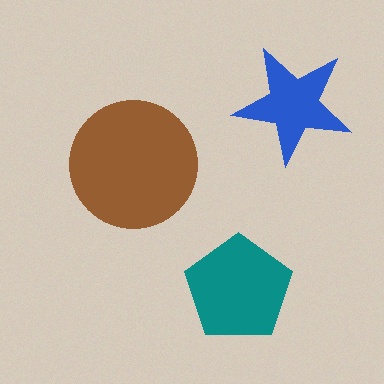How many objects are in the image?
There are 3 objects in the image.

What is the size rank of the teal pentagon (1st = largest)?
2nd.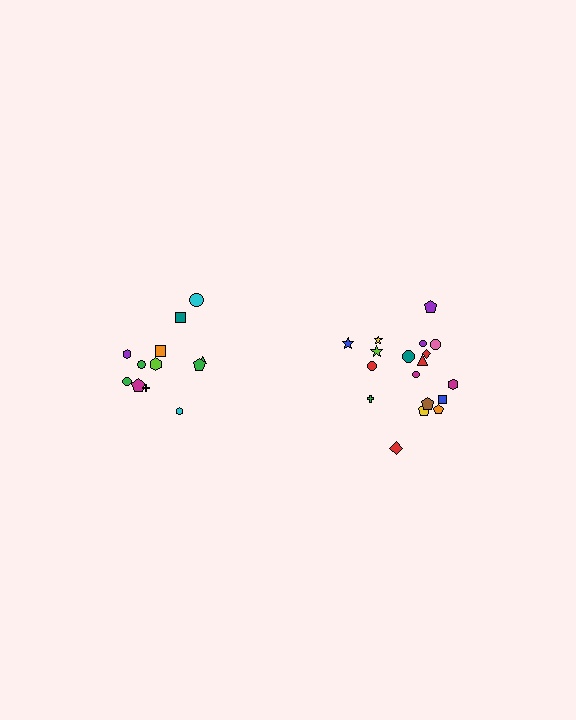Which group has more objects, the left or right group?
The right group.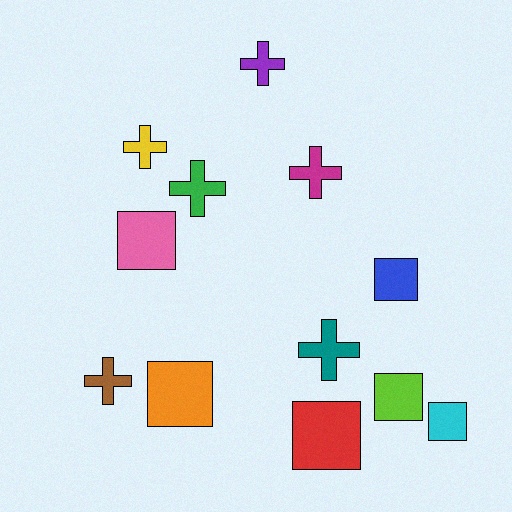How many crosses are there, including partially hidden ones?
There are 6 crosses.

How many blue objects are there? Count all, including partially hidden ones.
There is 1 blue object.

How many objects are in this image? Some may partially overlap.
There are 12 objects.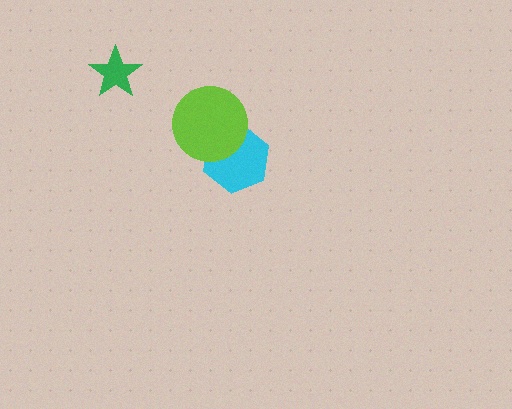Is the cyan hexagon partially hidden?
Yes, it is partially covered by another shape.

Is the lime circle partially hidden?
No, no other shape covers it.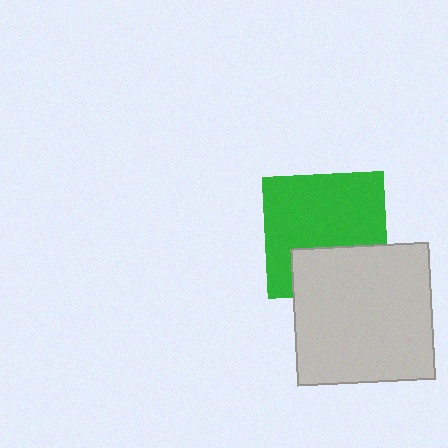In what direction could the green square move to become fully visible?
The green square could move up. That would shift it out from behind the light gray rectangle entirely.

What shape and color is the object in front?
The object in front is a light gray rectangle.